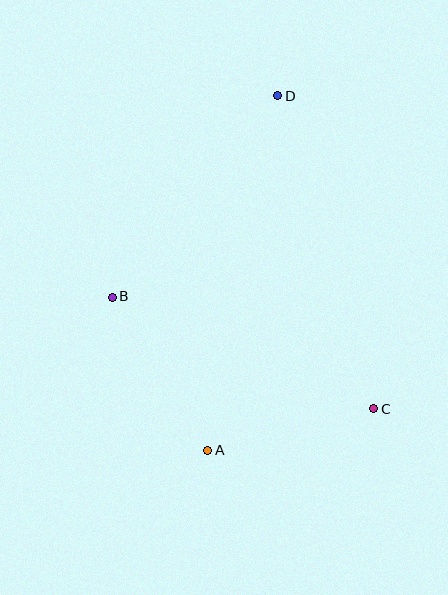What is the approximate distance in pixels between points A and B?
The distance between A and B is approximately 181 pixels.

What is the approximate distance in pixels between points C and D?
The distance between C and D is approximately 327 pixels.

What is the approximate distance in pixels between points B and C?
The distance between B and C is approximately 284 pixels.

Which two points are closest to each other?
Points A and C are closest to each other.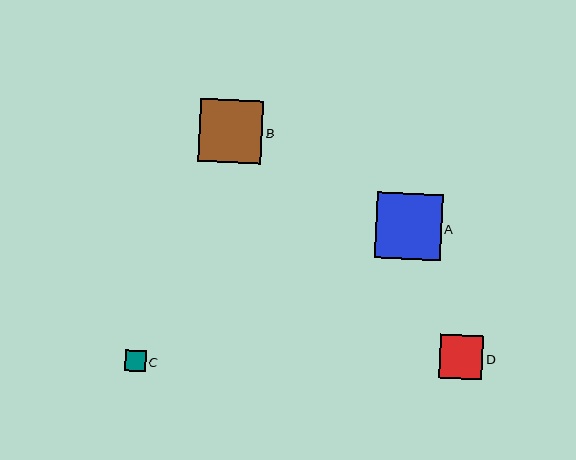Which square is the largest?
Square A is the largest with a size of approximately 66 pixels.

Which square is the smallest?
Square C is the smallest with a size of approximately 21 pixels.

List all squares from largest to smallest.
From largest to smallest: A, B, D, C.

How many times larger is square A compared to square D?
Square A is approximately 1.5 times the size of square D.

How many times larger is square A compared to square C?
Square A is approximately 3.1 times the size of square C.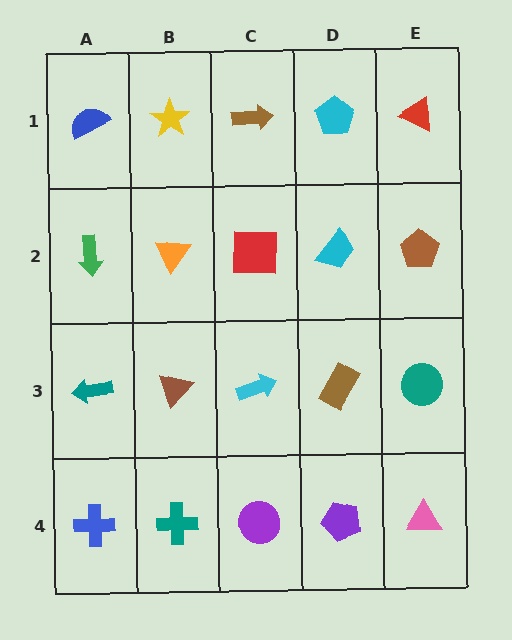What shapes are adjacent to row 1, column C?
A red square (row 2, column C), a yellow star (row 1, column B), a cyan pentagon (row 1, column D).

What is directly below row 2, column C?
A cyan arrow.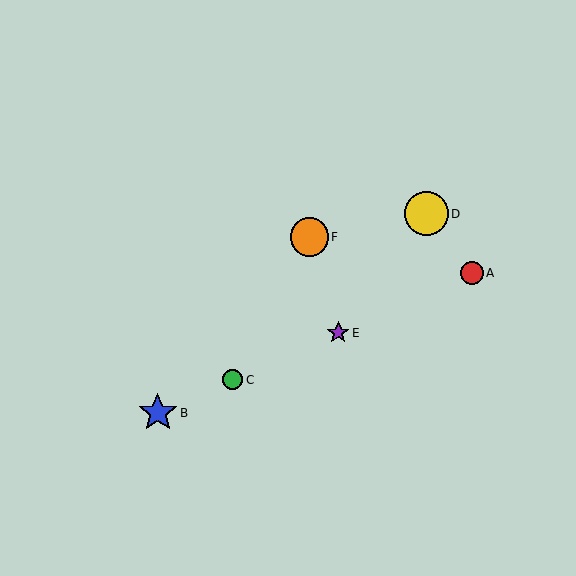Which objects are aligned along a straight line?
Objects A, B, C, E are aligned along a straight line.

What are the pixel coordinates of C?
Object C is at (233, 380).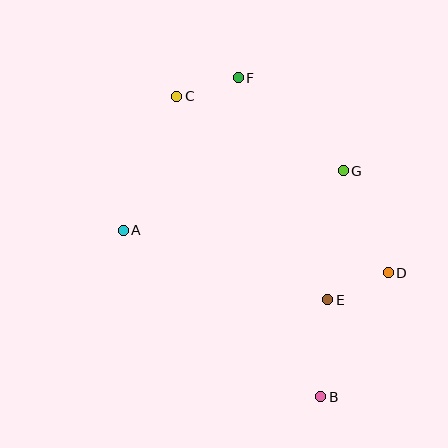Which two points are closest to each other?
Points C and F are closest to each other.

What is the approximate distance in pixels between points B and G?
The distance between B and G is approximately 227 pixels.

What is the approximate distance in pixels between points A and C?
The distance between A and C is approximately 144 pixels.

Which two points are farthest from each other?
Points B and C are farthest from each other.